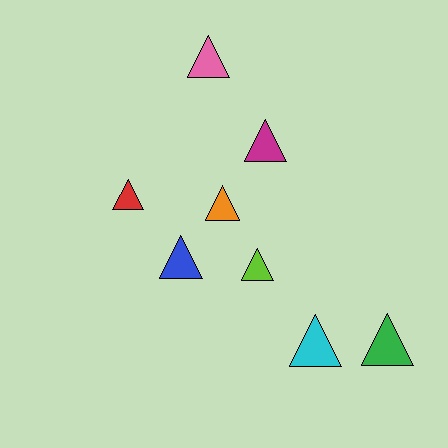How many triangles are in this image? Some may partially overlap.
There are 8 triangles.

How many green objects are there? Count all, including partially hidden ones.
There is 1 green object.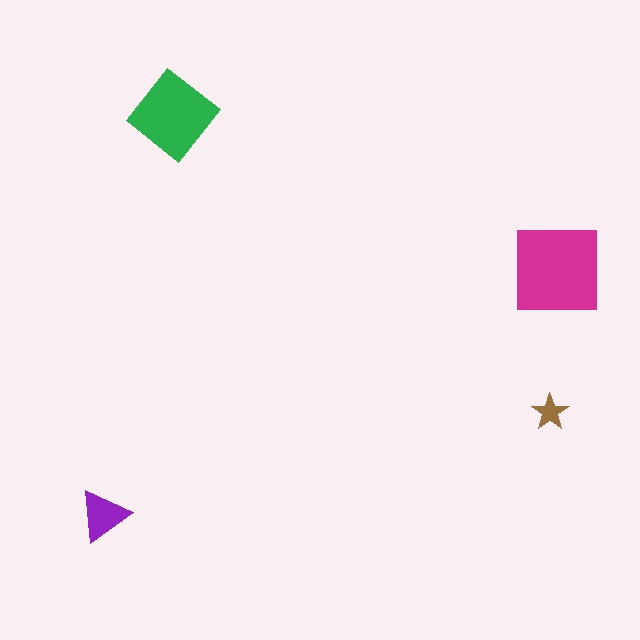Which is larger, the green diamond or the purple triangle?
The green diamond.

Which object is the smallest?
The brown star.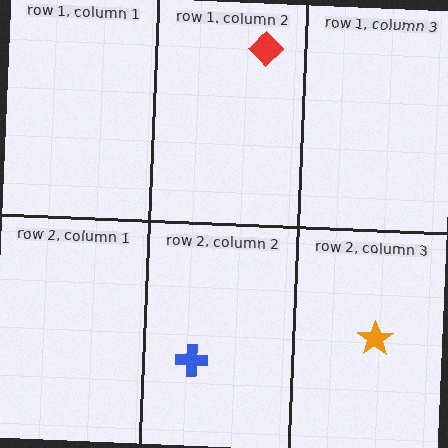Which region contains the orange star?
The row 2, column 3 region.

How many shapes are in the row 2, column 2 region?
1.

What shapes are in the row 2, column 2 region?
The blue cross.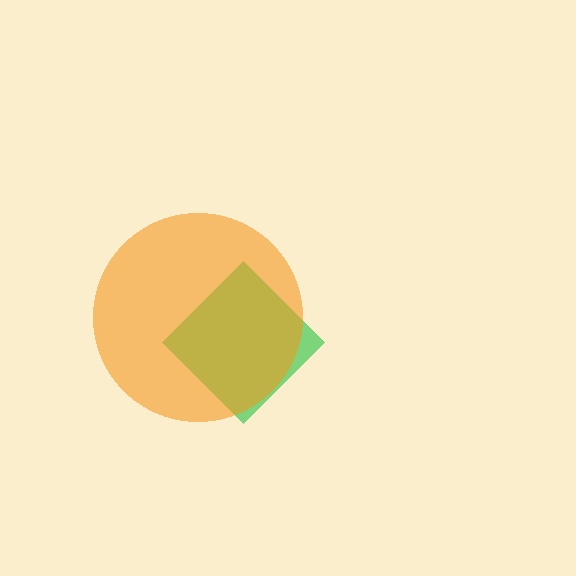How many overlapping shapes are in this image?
There are 2 overlapping shapes in the image.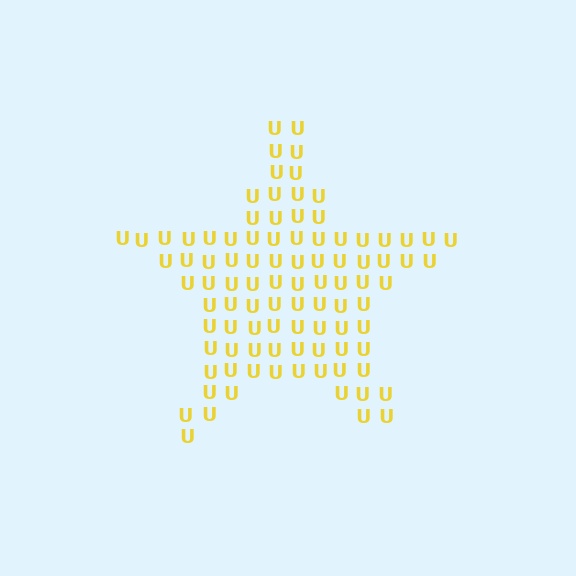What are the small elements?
The small elements are letter U's.